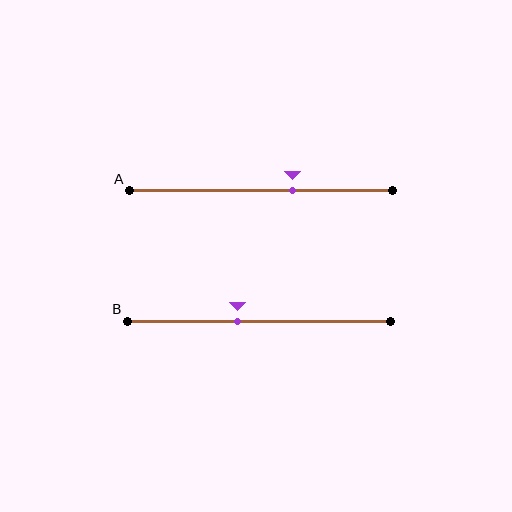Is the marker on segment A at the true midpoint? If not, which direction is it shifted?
No, the marker on segment A is shifted to the right by about 12% of the segment length.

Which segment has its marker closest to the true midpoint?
Segment B has its marker closest to the true midpoint.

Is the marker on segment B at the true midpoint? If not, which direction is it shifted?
No, the marker on segment B is shifted to the left by about 8% of the segment length.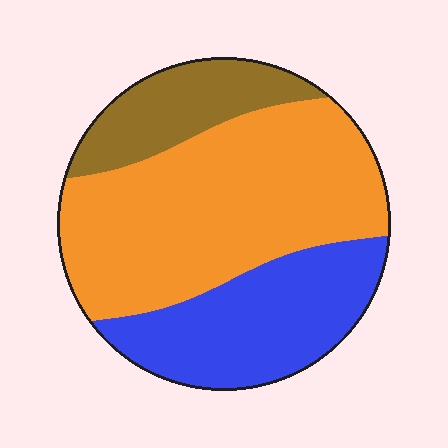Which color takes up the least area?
Brown, at roughly 15%.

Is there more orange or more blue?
Orange.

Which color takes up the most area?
Orange, at roughly 55%.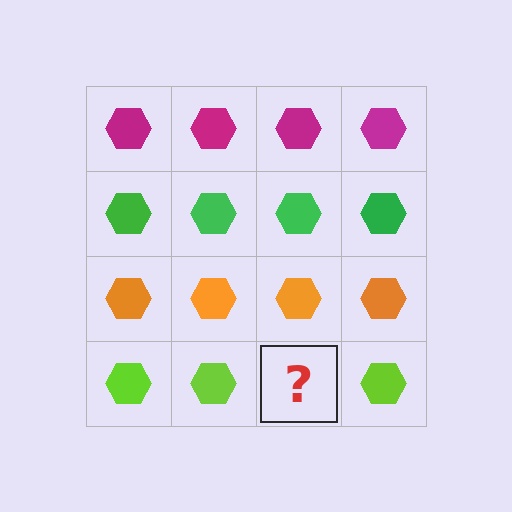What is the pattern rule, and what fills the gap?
The rule is that each row has a consistent color. The gap should be filled with a lime hexagon.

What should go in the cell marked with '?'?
The missing cell should contain a lime hexagon.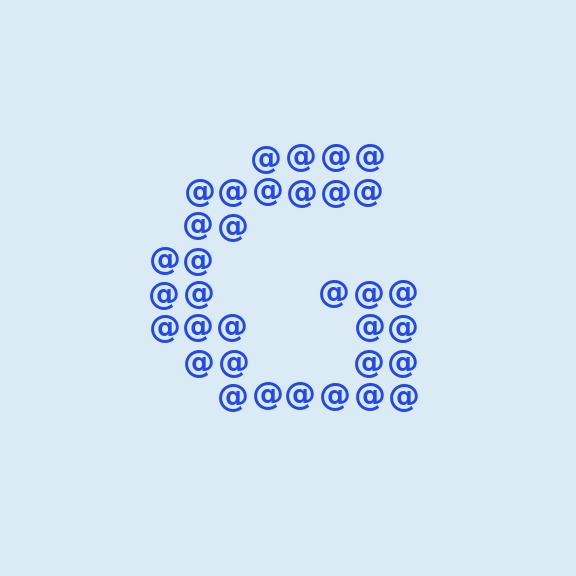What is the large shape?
The large shape is the letter G.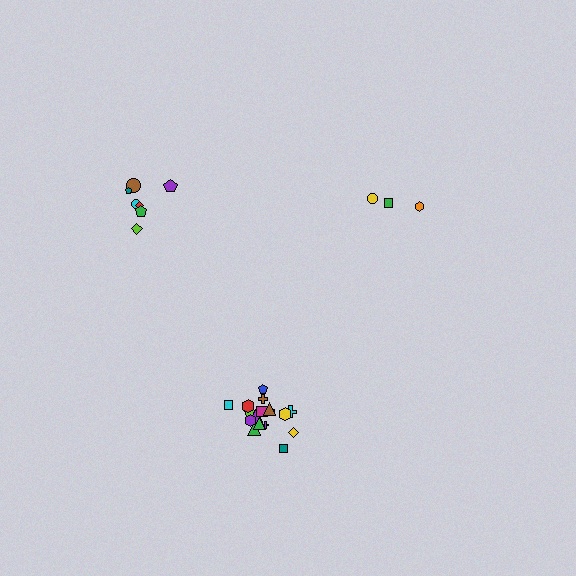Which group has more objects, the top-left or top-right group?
The top-left group.